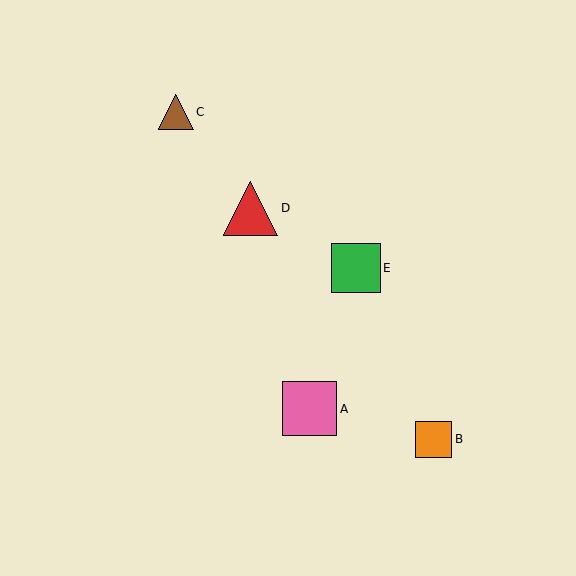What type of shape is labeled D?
Shape D is a red triangle.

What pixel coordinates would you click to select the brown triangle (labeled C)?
Click at (176, 112) to select the brown triangle C.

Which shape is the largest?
The pink square (labeled A) is the largest.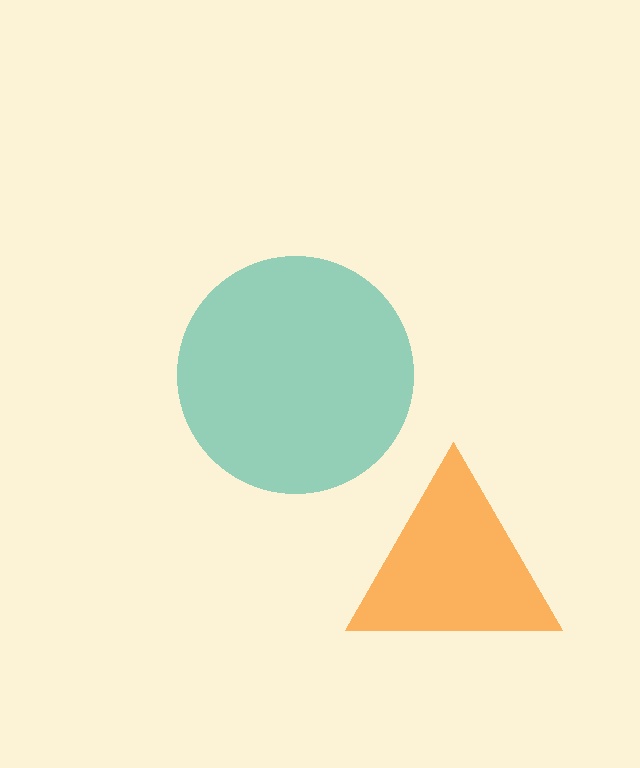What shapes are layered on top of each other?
The layered shapes are: a teal circle, an orange triangle.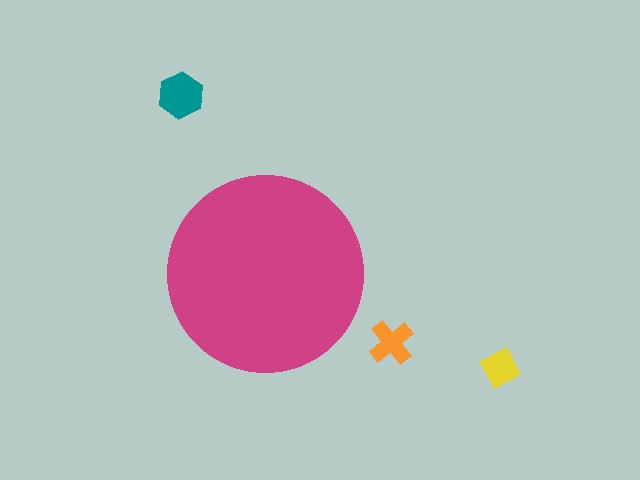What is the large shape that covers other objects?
A magenta circle.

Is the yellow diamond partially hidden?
No, the yellow diamond is fully visible.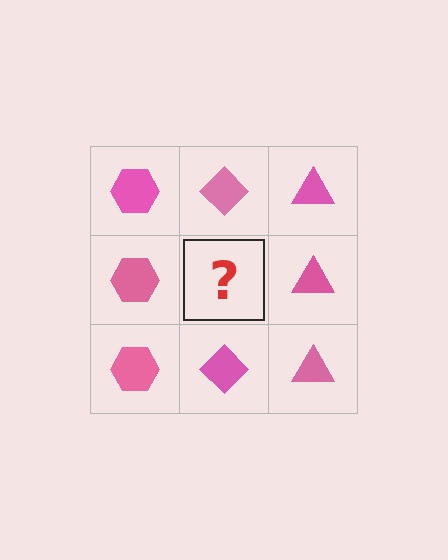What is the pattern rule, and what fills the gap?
The rule is that each column has a consistent shape. The gap should be filled with a pink diamond.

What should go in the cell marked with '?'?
The missing cell should contain a pink diamond.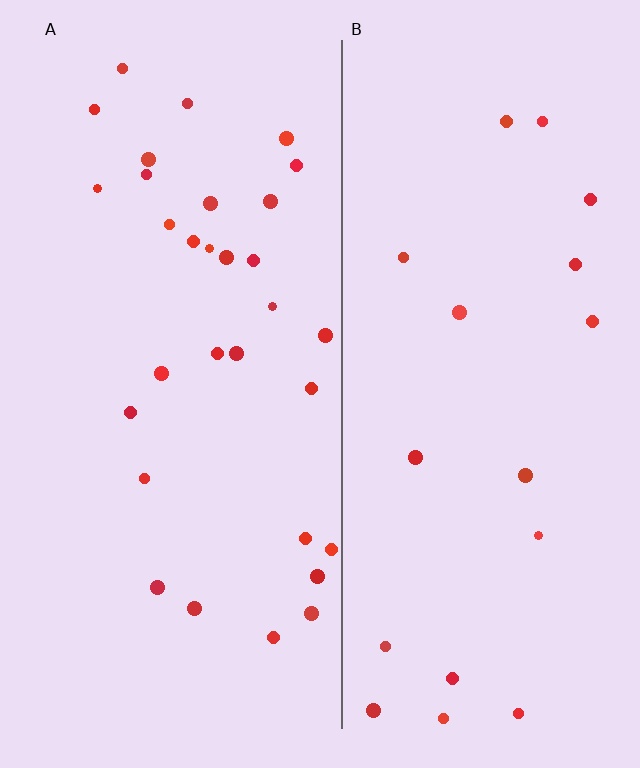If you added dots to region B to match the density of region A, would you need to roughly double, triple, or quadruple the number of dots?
Approximately double.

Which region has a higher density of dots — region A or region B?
A (the left).